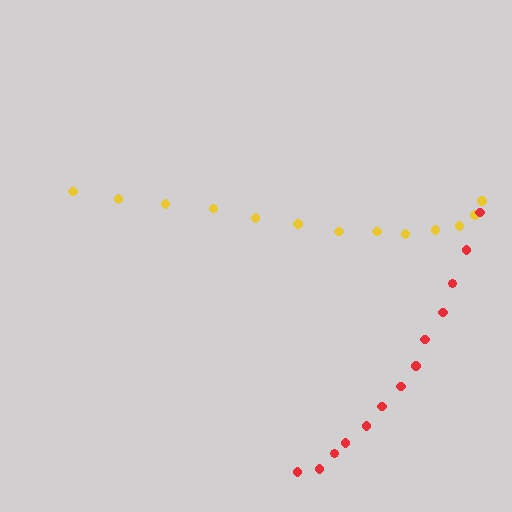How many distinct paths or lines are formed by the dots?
There are 2 distinct paths.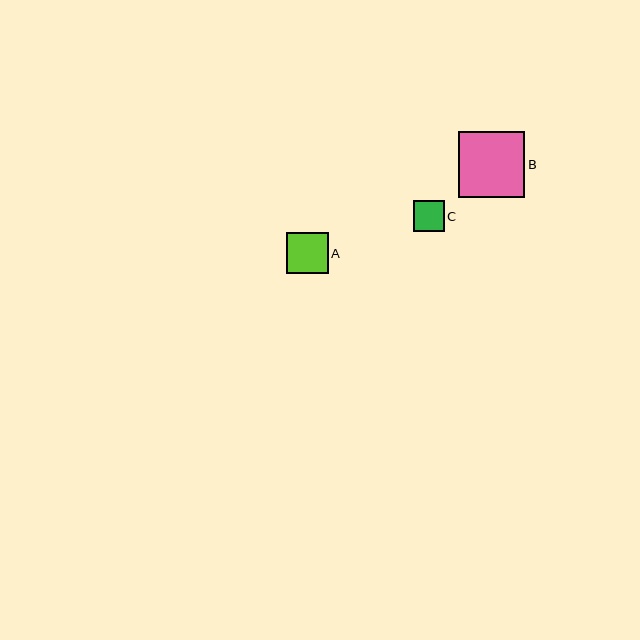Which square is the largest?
Square B is the largest with a size of approximately 66 pixels.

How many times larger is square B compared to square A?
Square B is approximately 1.6 times the size of square A.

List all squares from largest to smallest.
From largest to smallest: B, A, C.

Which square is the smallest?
Square C is the smallest with a size of approximately 31 pixels.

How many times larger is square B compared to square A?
Square B is approximately 1.6 times the size of square A.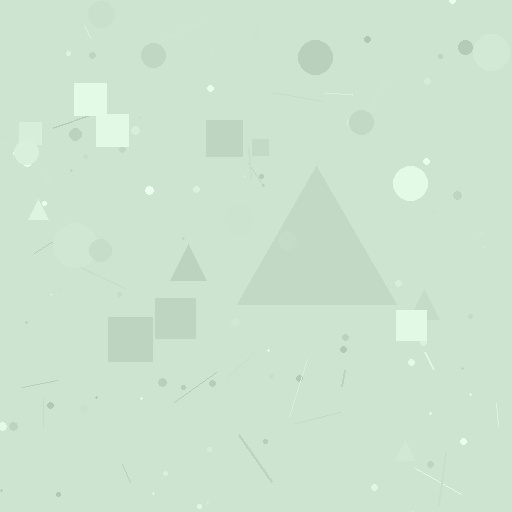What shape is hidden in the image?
A triangle is hidden in the image.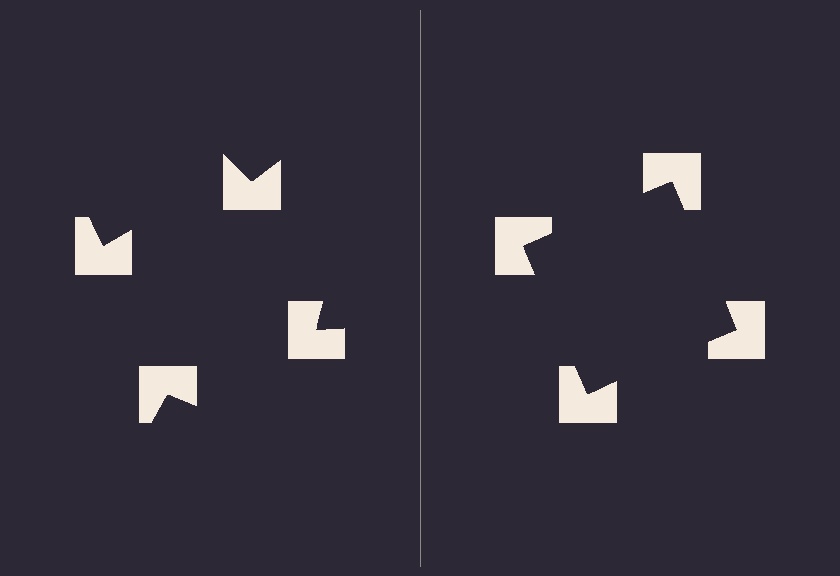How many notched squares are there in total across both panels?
8 — 4 on each side.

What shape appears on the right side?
An illusory square.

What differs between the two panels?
The notched squares are positioned identically on both sides; only the wedge orientations differ. On the right they align to a square; on the left they are misaligned.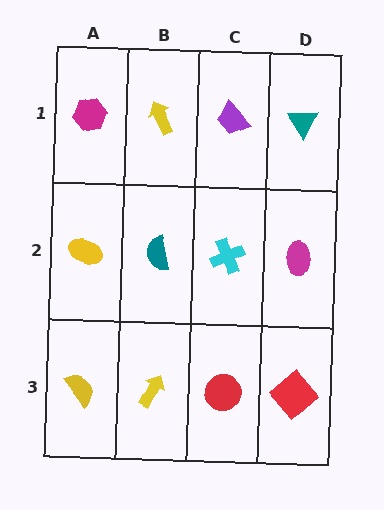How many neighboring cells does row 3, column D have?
2.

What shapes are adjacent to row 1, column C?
A cyan cross (row 2, column C), a yellow arrow (row 1, column B), a teal triangle (row 1, column D).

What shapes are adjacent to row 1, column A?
A yellow ellipse (row 2, column A), a yellow arrow (row 1, column B).